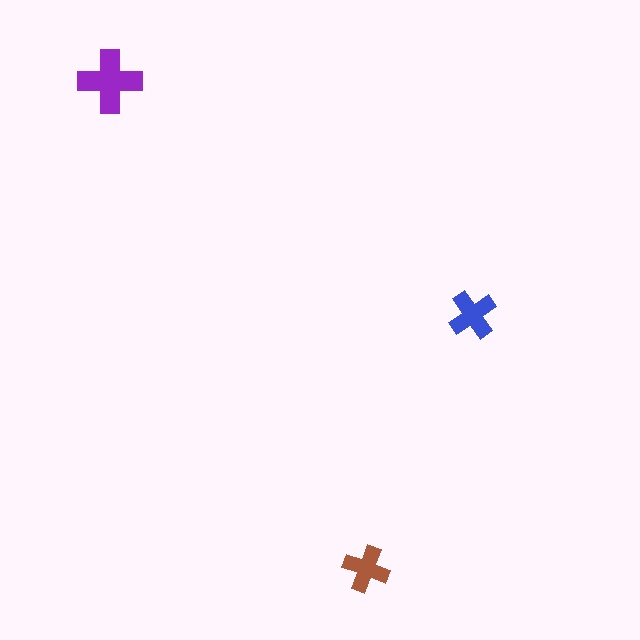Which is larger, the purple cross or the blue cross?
The purple one.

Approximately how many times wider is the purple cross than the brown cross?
About 1.5 times wider.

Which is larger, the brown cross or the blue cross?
The blue one.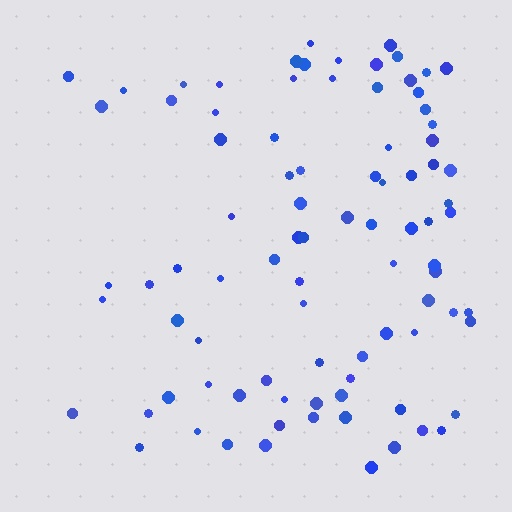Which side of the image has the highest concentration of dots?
The right.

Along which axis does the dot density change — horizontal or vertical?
Horizontal.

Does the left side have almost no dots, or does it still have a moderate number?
Still a moderate number, just noticeably fewer than the right.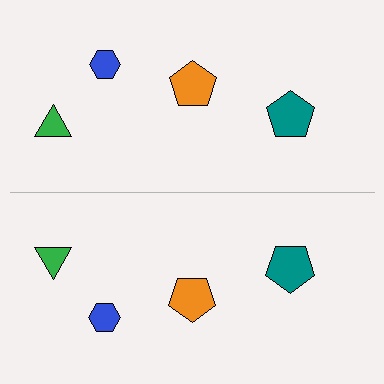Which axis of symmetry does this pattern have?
The pattern has a horizontal axis of symmetry running through the center of the image.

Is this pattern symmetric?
Yes, this pattern has bilateral (reflection) symmetry.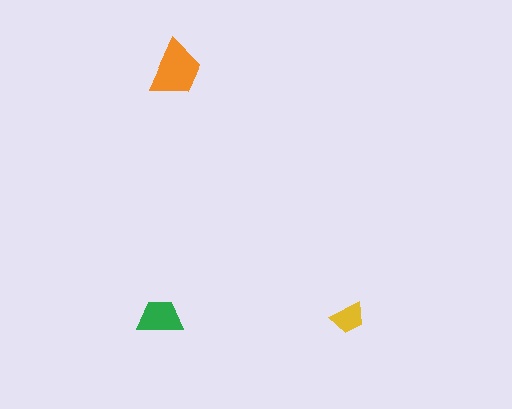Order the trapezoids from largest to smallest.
the orange one, the green one, the yellow one.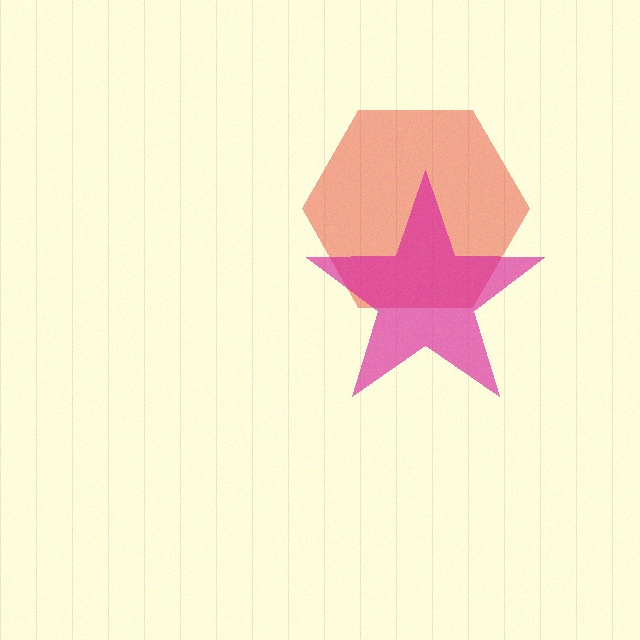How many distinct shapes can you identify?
There are 2 distinct shapes: a red hexagon, a magenta star.